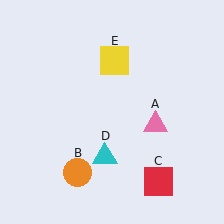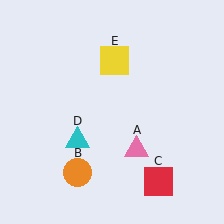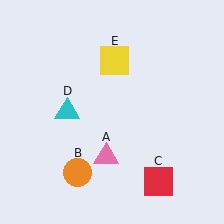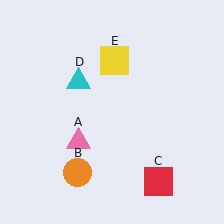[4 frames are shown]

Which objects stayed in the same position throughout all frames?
Orange circle (object B) and red square (object C) and yellow square (object E) remained stationary.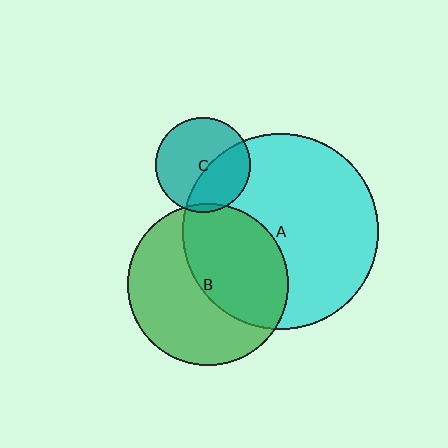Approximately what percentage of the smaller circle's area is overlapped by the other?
Approximately 40%.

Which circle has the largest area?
Circle A (cyan).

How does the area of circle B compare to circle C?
Approximately 2.9 times.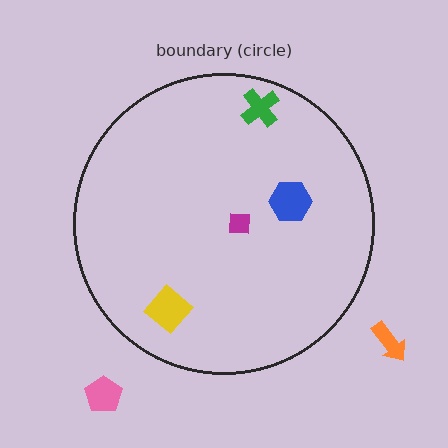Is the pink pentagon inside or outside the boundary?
Outside.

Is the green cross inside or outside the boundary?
Inside.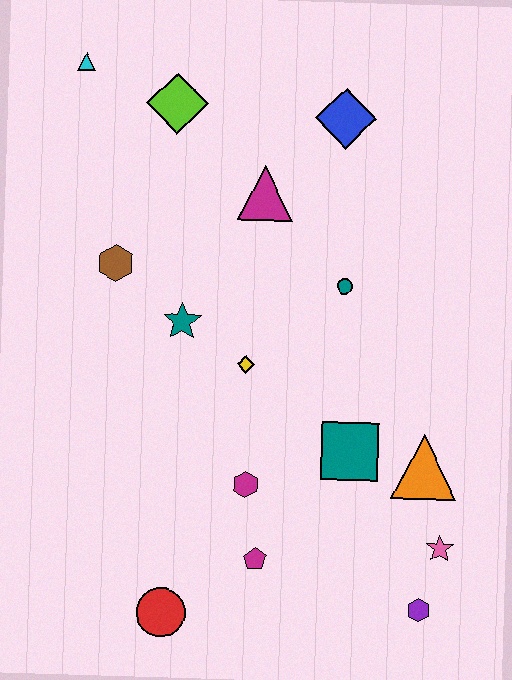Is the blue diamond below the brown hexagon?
No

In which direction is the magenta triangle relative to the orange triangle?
The magenta triangle is above the orange triangle.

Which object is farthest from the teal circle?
The red circle is farthest from the teal circle.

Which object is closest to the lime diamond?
The cyan triangle is closest to the lime diamond.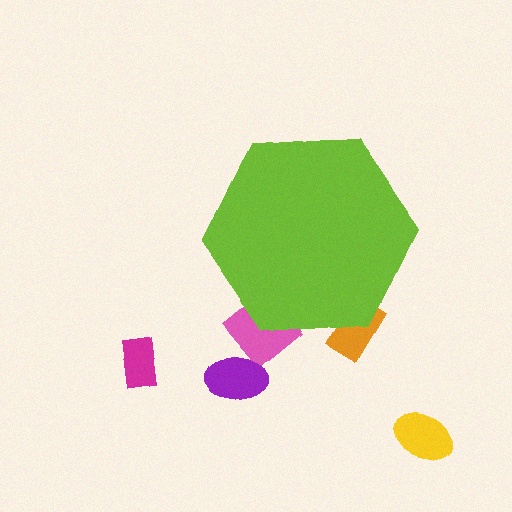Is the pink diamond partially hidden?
Yes, the pink diamond is partially hidden behind the lime hexagon.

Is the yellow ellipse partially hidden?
No, the yellow ellipse is fully visible.